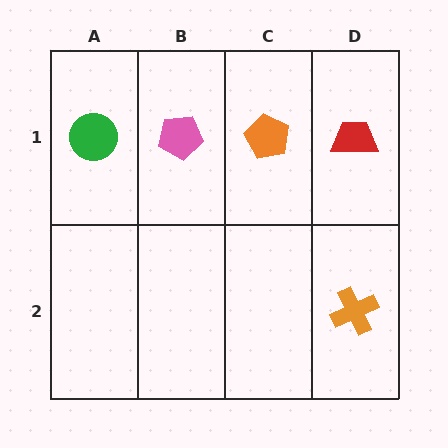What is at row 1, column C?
An orange pentagon.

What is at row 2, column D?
An orange cross.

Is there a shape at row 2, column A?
No, that cell is empty.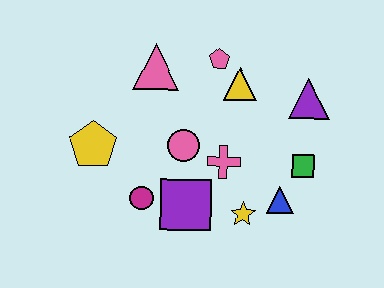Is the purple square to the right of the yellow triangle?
No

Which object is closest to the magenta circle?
The purple square is closest to the magenta circle.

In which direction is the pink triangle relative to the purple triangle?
The pink triangle is to the left of the purple triangle.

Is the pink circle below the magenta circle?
No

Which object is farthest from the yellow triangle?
The yellow pentagon is farthest from the yellow triangle.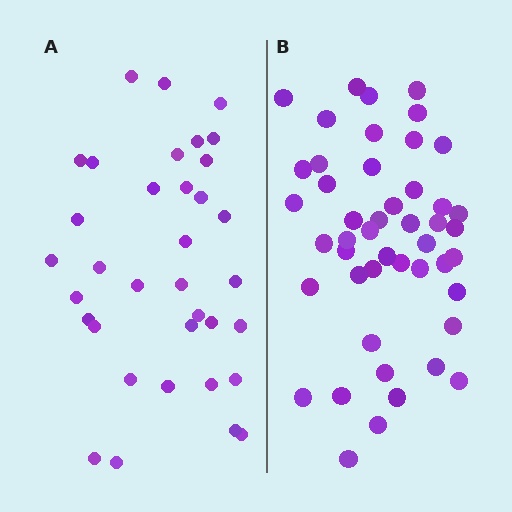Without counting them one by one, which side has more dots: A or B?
Region B (the right region) has more dots.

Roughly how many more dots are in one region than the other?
Region B has roughly 12 or so more dots than region A.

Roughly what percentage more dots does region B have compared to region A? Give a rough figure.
About 35% more.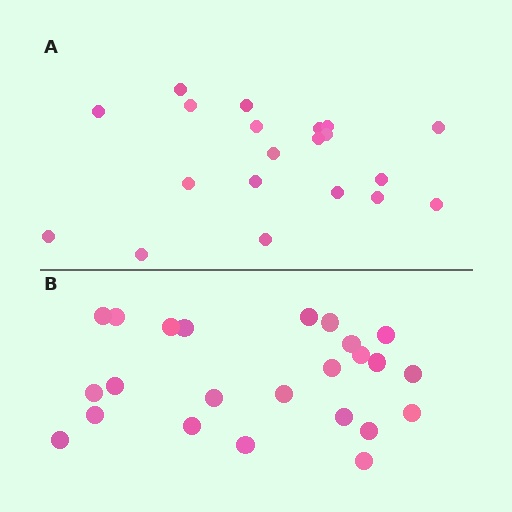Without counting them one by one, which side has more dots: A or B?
Region B (the bottom region) has more dots.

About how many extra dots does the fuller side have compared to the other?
Region B has about 4 more dots than region A.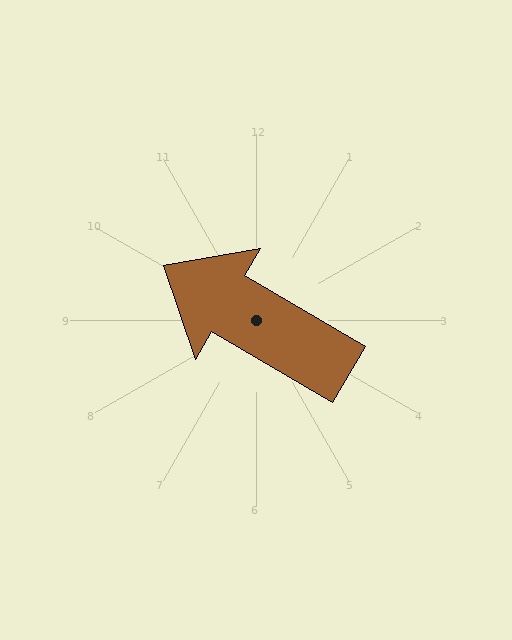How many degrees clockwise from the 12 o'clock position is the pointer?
Approximately 300 degrees.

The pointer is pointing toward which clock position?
Roughly 10 o'clock.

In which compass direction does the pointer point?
Northwest.